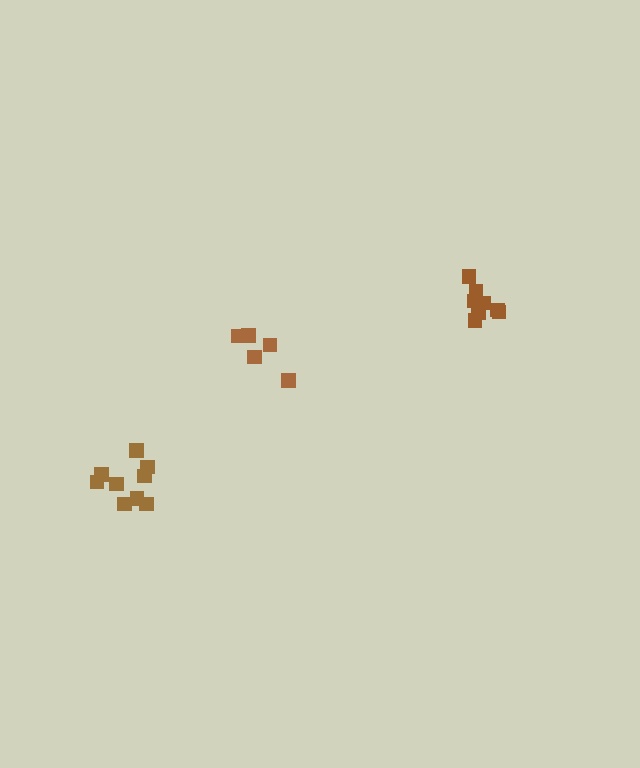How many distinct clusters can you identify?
There are 3 distinct clusters.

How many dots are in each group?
Group 1: 5 dots, Group 2: 8 dots, Group 3: 9 dots (22 total).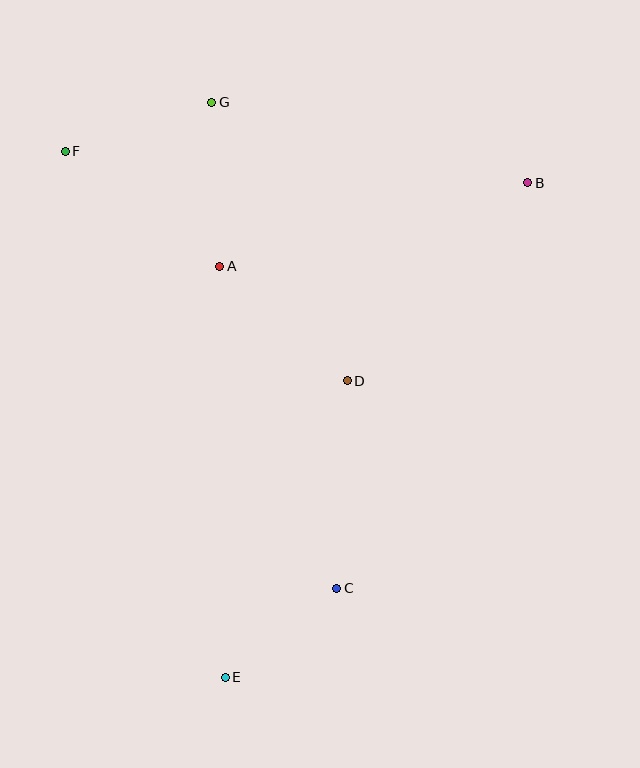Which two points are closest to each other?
Points C and E are closest to each other.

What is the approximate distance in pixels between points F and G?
The distance between F and G is approximately 154 pixels.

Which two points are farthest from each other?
Points B and E are farthest from each other.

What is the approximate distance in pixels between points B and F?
The distance between B and F is approximately 464 pixels.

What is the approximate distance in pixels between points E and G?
The distance between E and G is approximately 575 pixels.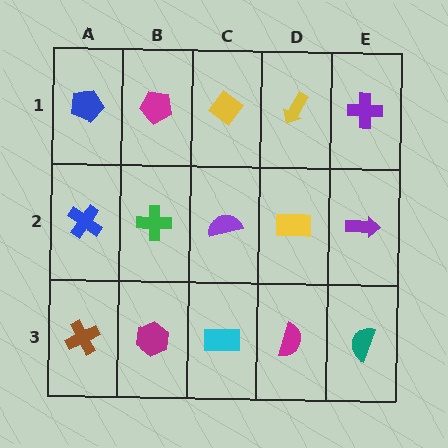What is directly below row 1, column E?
A purple arrow.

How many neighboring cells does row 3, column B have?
3.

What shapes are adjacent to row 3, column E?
A purple arrow (row 2, column E), a magenta semicircle (row 3, column D).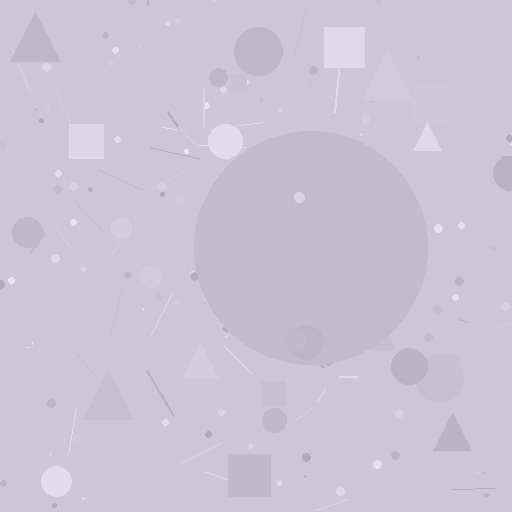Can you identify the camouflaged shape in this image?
The camouflaged shape is a circle.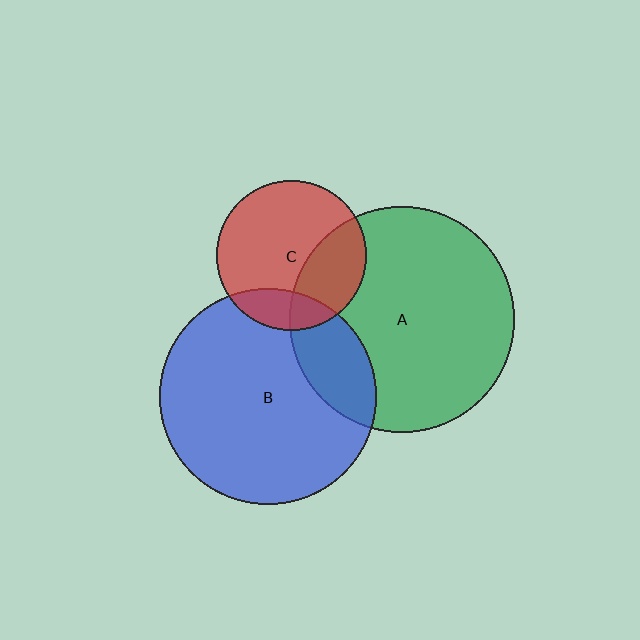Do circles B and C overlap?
Yes.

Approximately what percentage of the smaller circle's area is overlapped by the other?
Approximately 20%.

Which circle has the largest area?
Circle A (green).